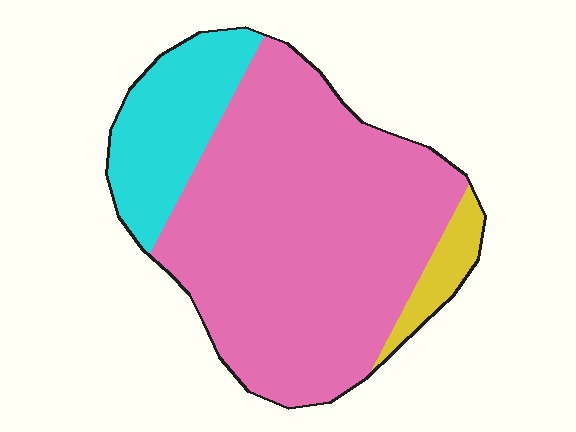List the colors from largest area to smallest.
From largest to smallest: pink, cyan, yellow.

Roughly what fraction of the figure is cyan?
Cyan covers 19% of the figure.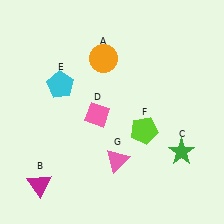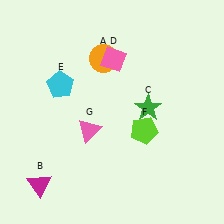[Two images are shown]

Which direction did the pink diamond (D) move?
The pink diamond (D) moved up.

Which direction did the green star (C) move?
The green star (C) moved up.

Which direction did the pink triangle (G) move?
The pink triangle (G) moved up.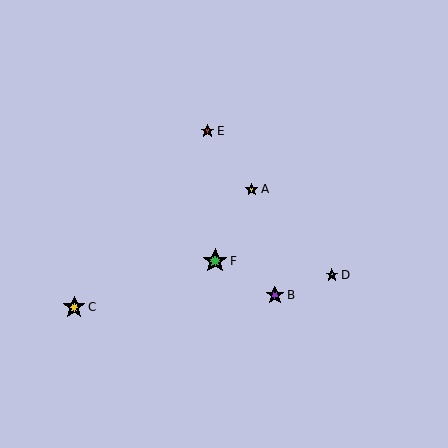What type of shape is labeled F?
Shape F is a green star.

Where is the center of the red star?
The center of the red star is at (207, 131).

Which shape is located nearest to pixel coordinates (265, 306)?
The purple star (labeled B) at (275, 295) is nearest to that location.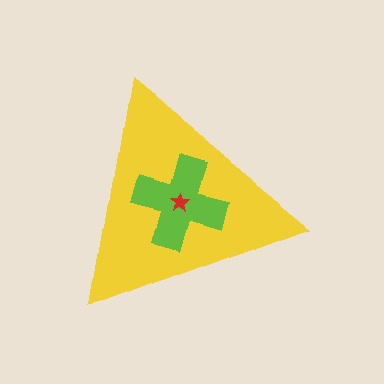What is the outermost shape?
The yellow triangle.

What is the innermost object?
The red star.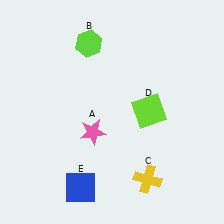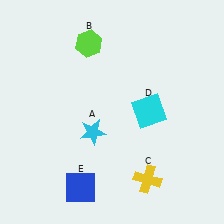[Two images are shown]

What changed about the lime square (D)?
In Image 1, D is lime. In Image 2, it changed to cyan.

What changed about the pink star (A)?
In Image 1, A is pink. In Image 2, it changed to cyan.